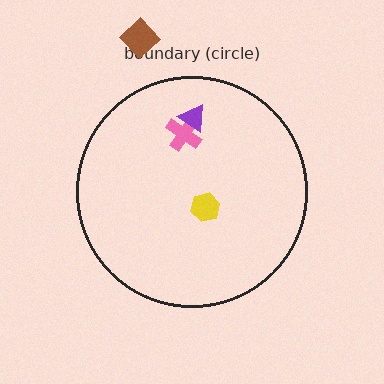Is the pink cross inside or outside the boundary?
Inside.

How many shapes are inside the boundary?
3 inside, 1 outside.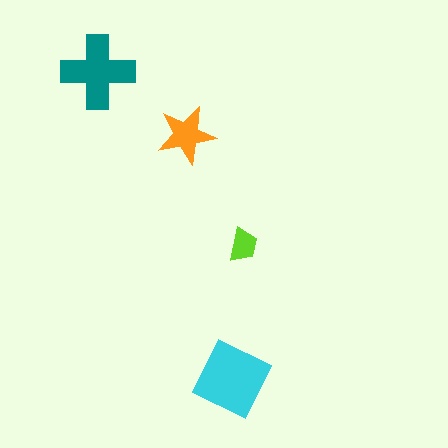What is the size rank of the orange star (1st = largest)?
3rd.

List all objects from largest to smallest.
The cyan diamond, the teal cross, the orange star, the lime trapezoid.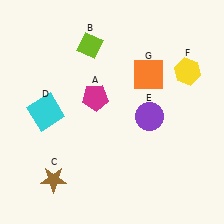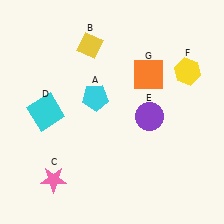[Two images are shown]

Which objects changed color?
A changed from magenta to cyan. B changed from lime to yellow. C changed from brown to pink.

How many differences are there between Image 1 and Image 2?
There are 3 differences between the two images.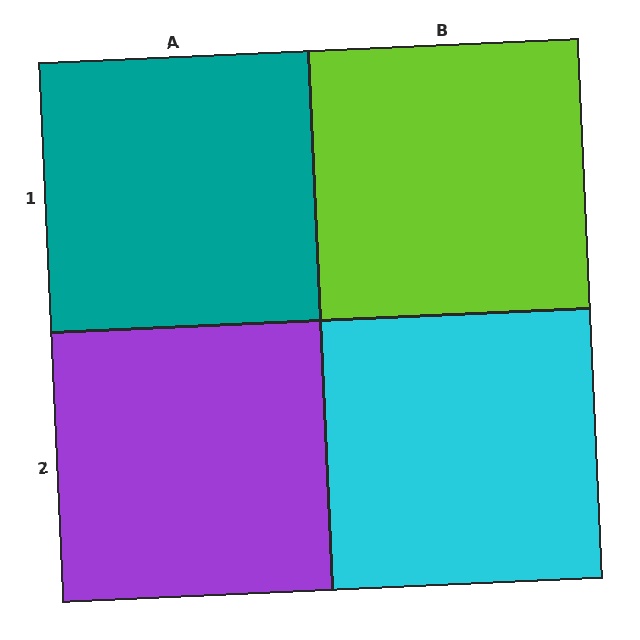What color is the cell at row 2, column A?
Purple.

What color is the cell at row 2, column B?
Cyan.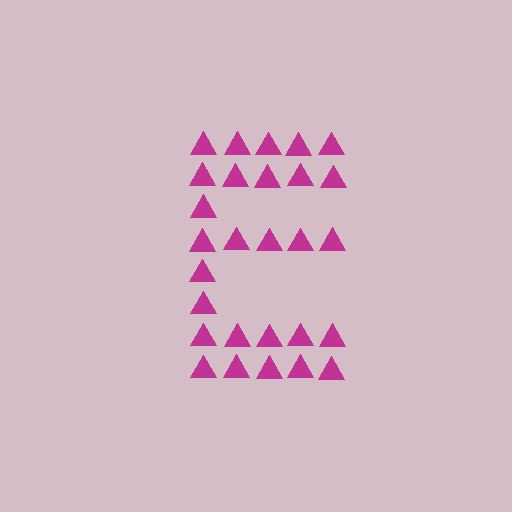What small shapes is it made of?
It is made of small triangles.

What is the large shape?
The large shape is the letter E.